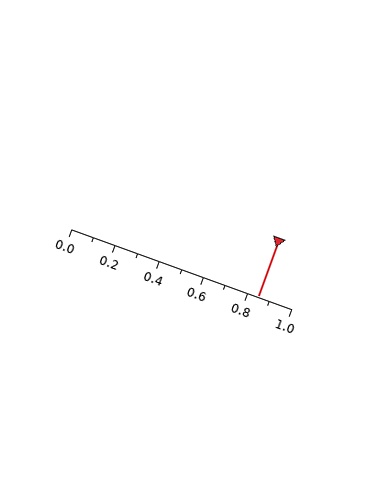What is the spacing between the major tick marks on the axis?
The major ticks are spaced 0.2 apart.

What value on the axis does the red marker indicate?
The marker indicates approximately 0.85.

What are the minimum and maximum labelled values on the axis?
The axis runs from 0.0 to 1.0.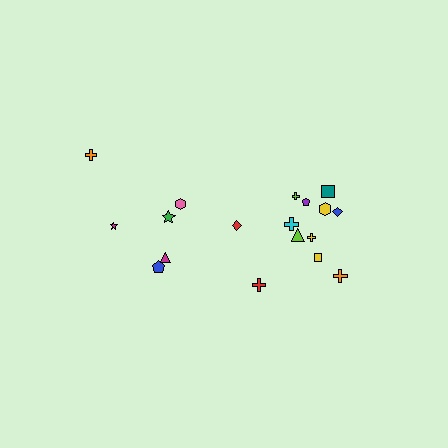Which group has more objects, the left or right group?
The right group.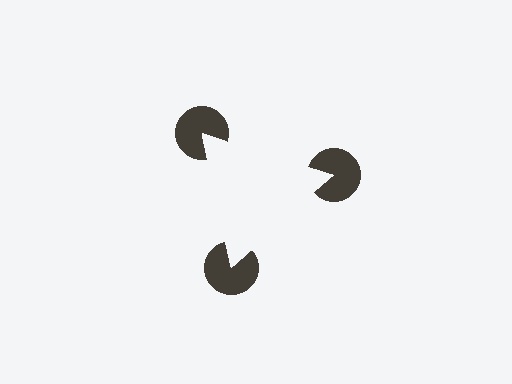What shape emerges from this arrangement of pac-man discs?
An illusory triangle — its edges are inferred from the aligned wedge cuts in the pac-man discs, not physically drawn.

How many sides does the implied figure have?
3 sides.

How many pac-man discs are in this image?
There are 3 — one at each vertex of the illusory triangle.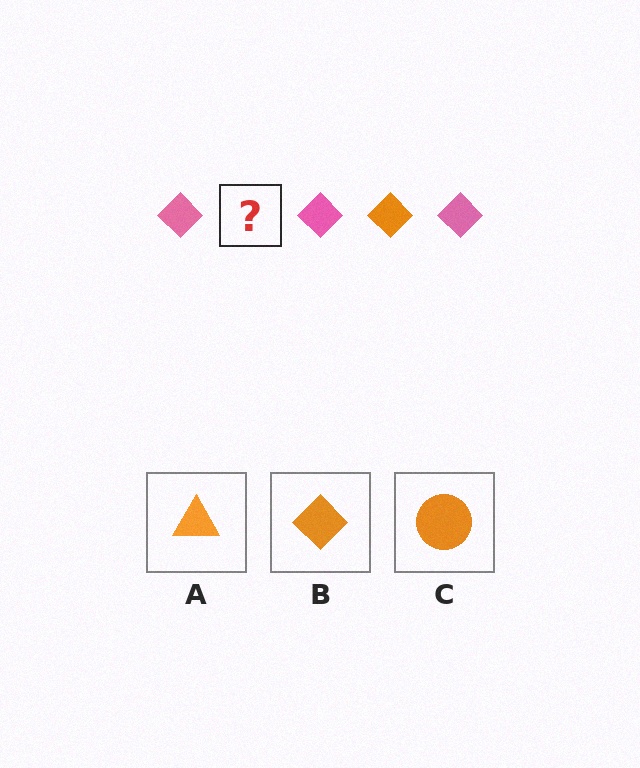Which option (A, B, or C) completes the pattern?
B.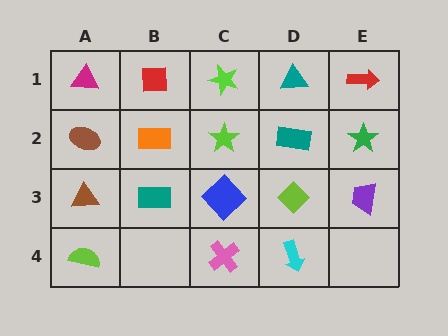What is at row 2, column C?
A lime star.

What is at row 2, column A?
A brown ellipse.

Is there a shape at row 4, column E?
No, that cell is empty.